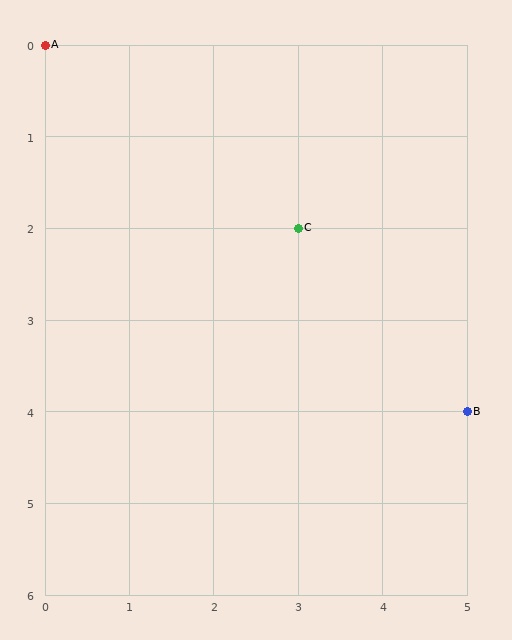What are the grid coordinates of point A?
Point A is at grid coordinates (0, 0).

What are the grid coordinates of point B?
Point B is at grid coordinates (5, 4).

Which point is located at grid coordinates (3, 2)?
Point C is at (3, 2).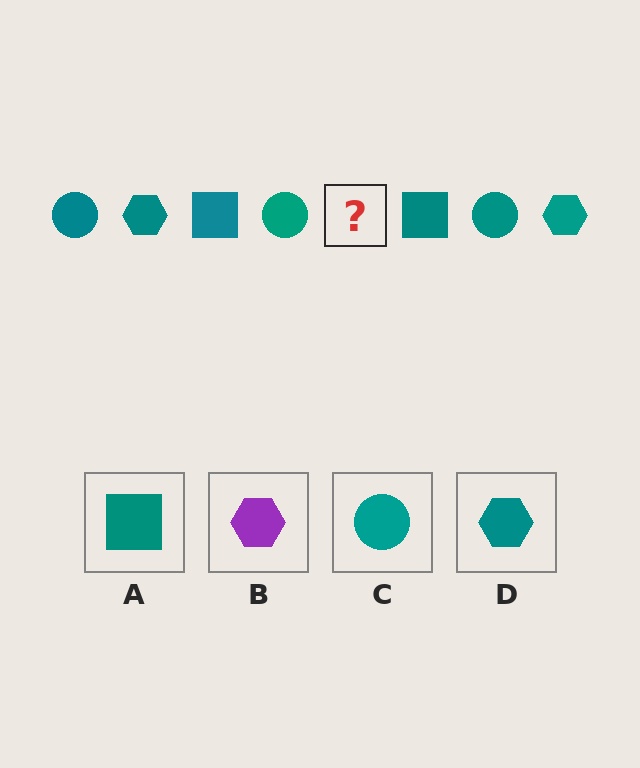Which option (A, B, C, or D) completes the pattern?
D.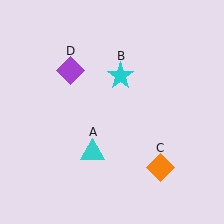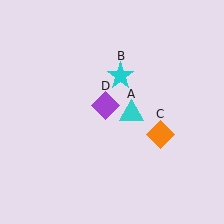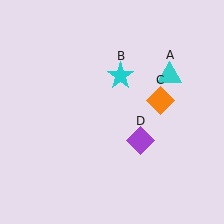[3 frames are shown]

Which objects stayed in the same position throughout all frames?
Cyan star (object B) remained stationary.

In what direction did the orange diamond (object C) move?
The orange diamond (object C) moved up.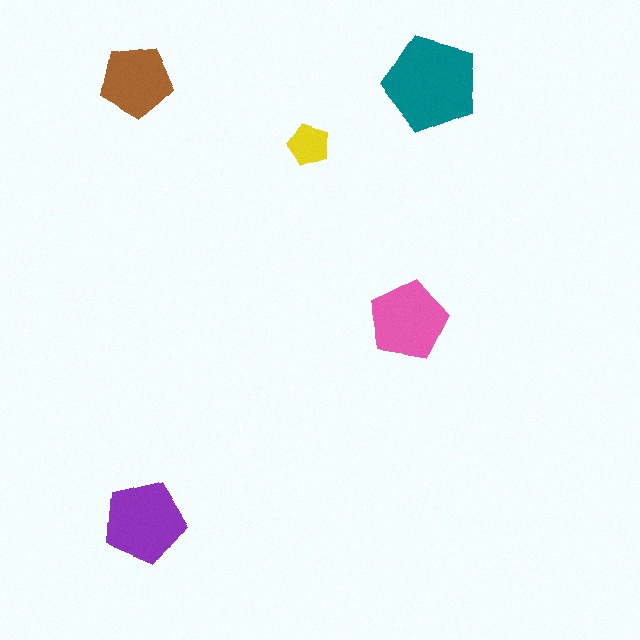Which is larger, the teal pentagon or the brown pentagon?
The teal one.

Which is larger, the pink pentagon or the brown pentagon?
The pink one.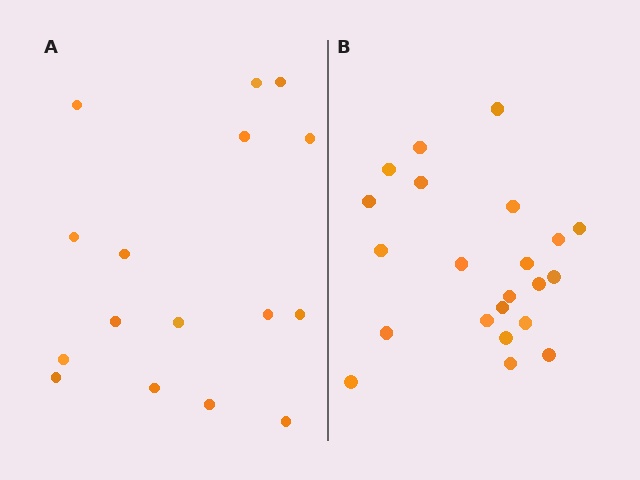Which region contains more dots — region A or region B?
Region B (the right region) has more dots.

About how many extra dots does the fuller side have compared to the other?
Region B has about 6 more dots than region A.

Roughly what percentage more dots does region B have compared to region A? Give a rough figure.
About 40% more.